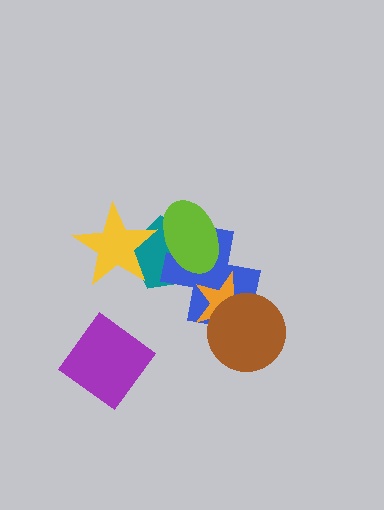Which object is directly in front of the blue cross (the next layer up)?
The orange star is directly in front of the blue cross.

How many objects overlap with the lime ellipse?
2 objects overlap with the lime ellipse.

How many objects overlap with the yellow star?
1 object overlaps with the yellow star.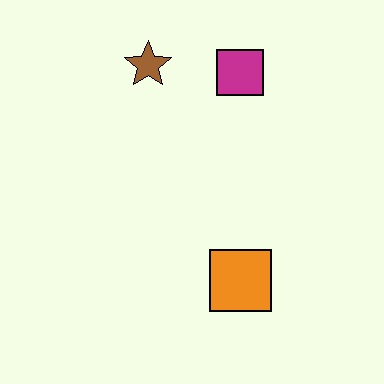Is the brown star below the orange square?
No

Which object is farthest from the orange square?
The brown star is farthest from the orange square.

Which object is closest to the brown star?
The magenta square is closest to the brown star.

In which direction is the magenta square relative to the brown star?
The magenta square is to the right of the brown star.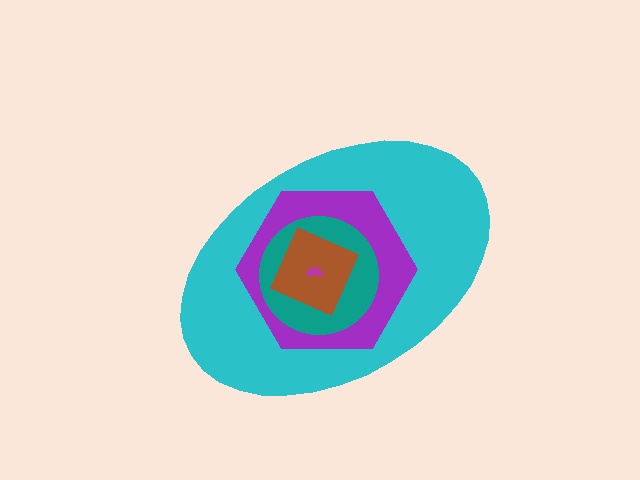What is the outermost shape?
The cyan ellipse.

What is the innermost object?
The magenta semicircle.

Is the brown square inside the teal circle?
Yes.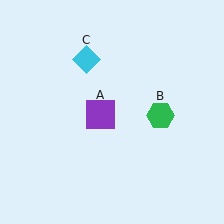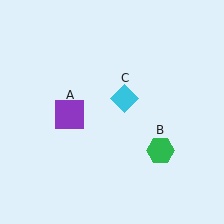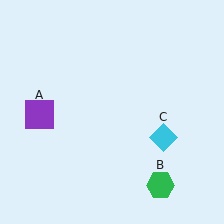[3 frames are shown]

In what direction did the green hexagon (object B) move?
The green hexagon (object B) moved down.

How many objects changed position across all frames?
3 objects changed position: purple square (object A), green hexagon (object B), cyan diamond (object C).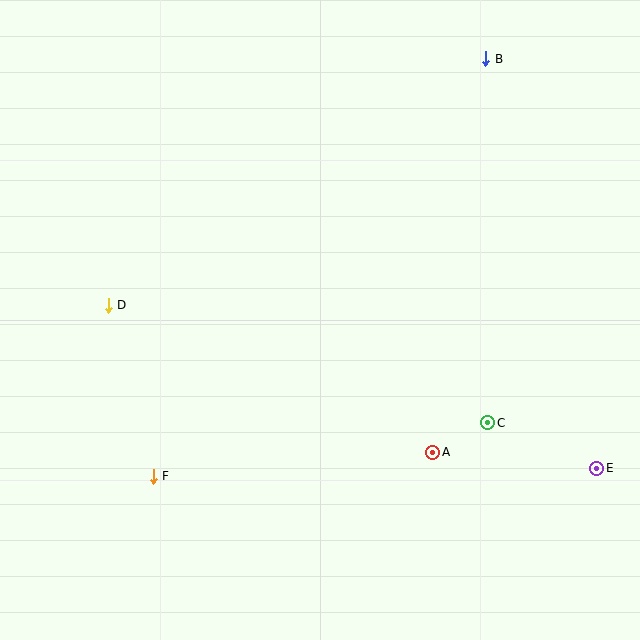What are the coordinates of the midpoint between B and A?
The midpoint between B and A is at (459, 256).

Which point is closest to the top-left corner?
Point D is closest to the top-left corner.